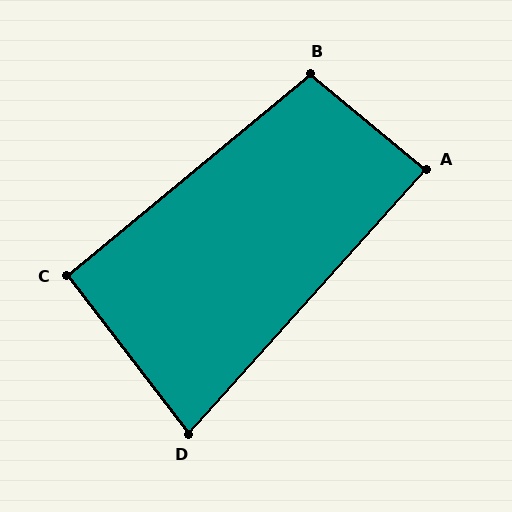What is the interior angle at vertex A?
Approximately 88 degrees (approximately right).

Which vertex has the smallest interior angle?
D, at approximately 79 degrees.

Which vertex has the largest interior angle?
B, at approximately 101 degrees.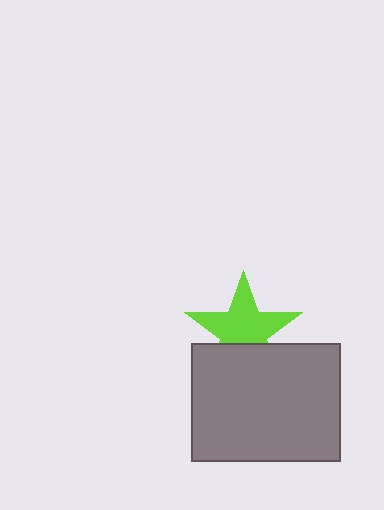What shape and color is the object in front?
The object in front is a gray rectangle.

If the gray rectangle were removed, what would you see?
You would see the complete lime star.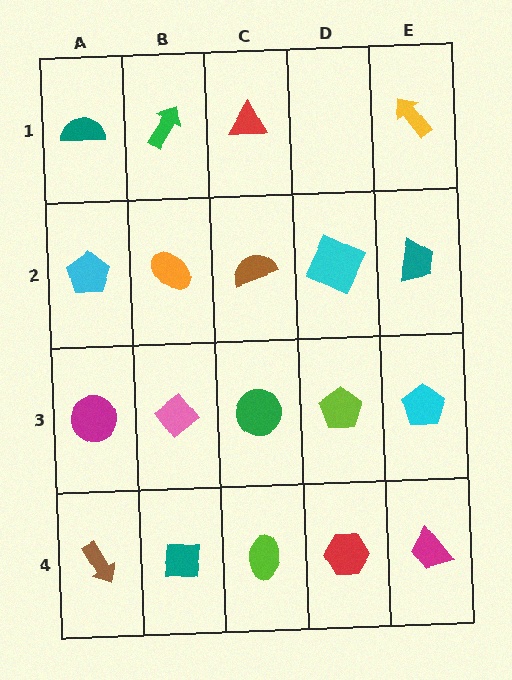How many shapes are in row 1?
4 shapes.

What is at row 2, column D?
A cyan square.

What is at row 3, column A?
A magenta circle.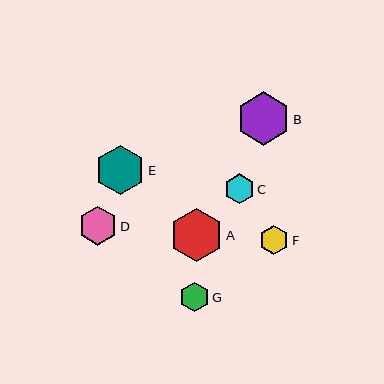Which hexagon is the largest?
Hexagon B is the largest with a size of approximately 53 pixels.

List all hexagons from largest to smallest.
From largest to smallest: B, A, E, D, C, G, F.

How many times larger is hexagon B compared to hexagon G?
Hexagon B is approximately 1.8 times the size of hexagon G.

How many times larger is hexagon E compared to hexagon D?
Hexagon E is approximately 1.3 times the size of hexagon D.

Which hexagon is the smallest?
Hexagon F is the smallest with a size of approximately 29 pixels.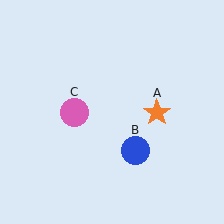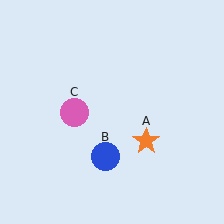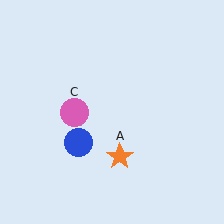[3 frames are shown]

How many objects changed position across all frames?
2 objects changed position: orange star (object A), blue circle (object B).